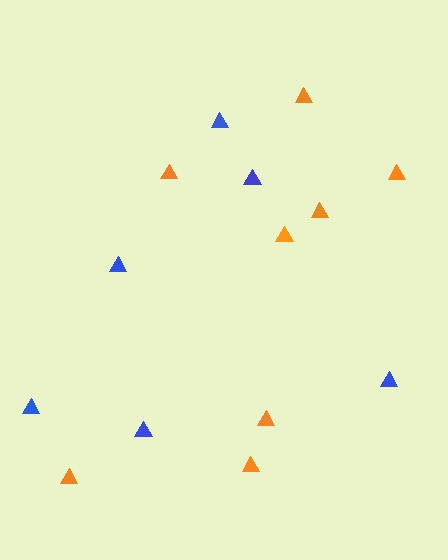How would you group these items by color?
There are 2 groups: one group of blue triangles (6) and one group of orange triangles (8).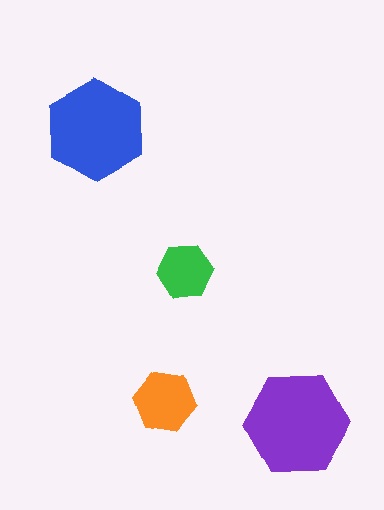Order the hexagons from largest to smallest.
the purple one, the blue one, the orange one, the green one.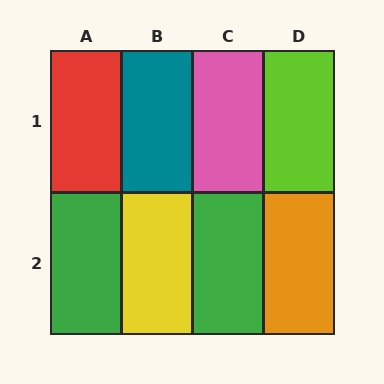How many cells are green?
2 cells are green.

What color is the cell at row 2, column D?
Orange.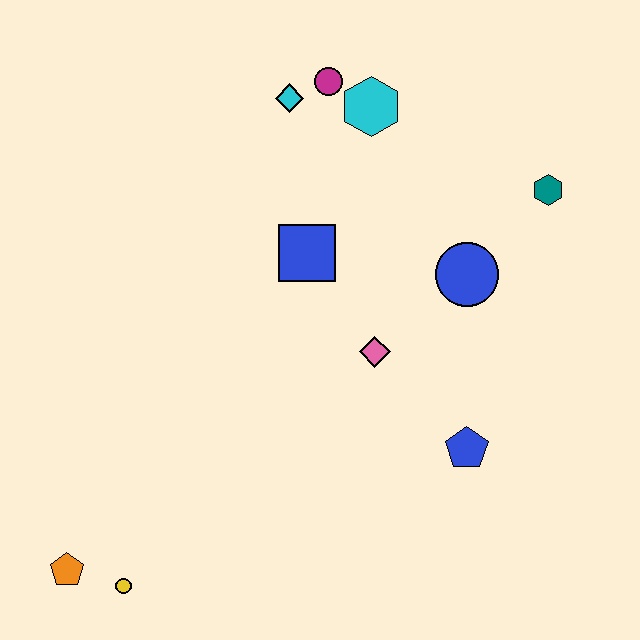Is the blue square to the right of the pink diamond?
No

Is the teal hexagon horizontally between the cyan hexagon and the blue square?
No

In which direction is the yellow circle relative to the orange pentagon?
The yellow circle is to the right of the orange pentagon.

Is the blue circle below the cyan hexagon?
Yes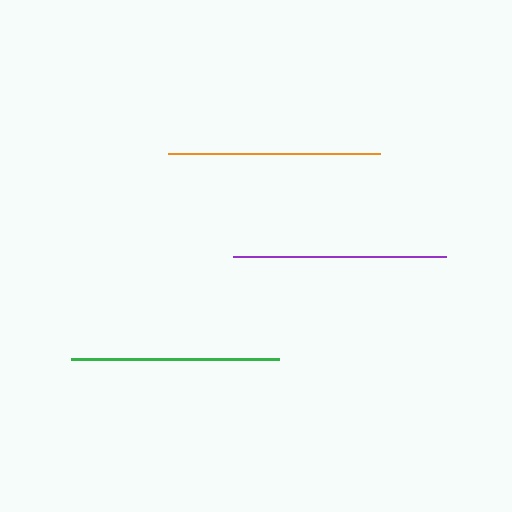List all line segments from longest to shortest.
From longest to shortest: purple, orange, green.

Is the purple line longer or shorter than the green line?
The purple line is longer than the green line.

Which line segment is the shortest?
The green line is the shortest at approximately 208 pixels.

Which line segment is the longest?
The purple line is the longest at approximately 213 pixels.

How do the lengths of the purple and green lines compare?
The purple and green lines are approximately the same length.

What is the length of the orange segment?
The orange segment is approximately 211 pixels long.